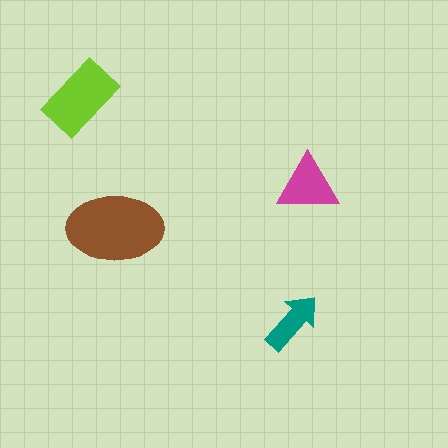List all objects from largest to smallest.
The brown ellipse, the lime rectangle, the magenta triangle, the teal arrow.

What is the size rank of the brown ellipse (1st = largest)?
1st.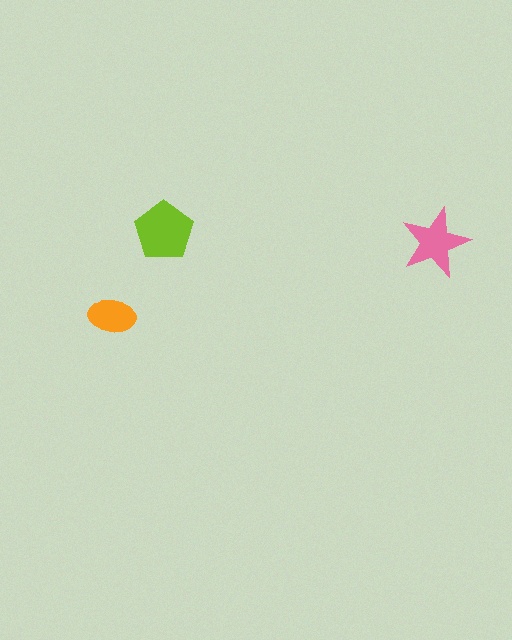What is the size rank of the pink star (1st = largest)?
2nd.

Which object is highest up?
The lime pentagon is topmost.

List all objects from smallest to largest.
The orange ellipse, the pink star, the lime pentagon.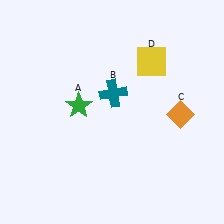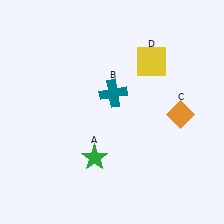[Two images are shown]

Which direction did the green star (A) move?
The green star (A) moved down.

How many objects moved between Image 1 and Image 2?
1 object moved between the two images.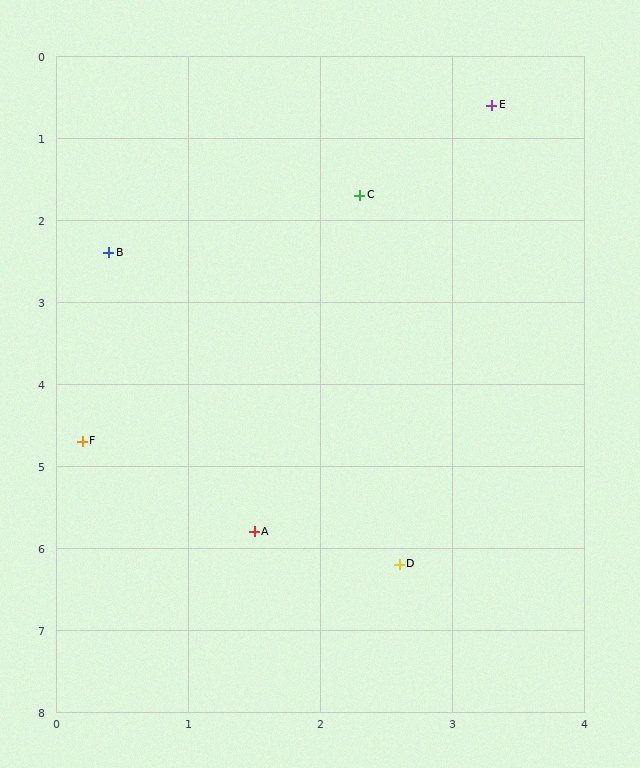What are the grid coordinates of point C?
Point C is at approximately (2.3, 1.7).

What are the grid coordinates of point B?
Point B is at approximately (0.4, 2.4).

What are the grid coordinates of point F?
Point F is at approximately (0.2, 4.7).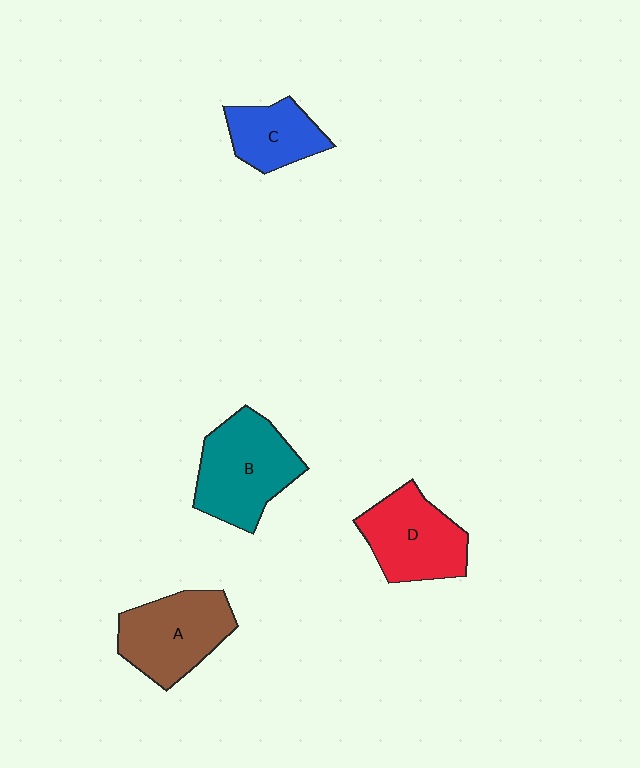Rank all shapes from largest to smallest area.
From largest to smallest: B (teal), A (brown), D (red), C (blue).